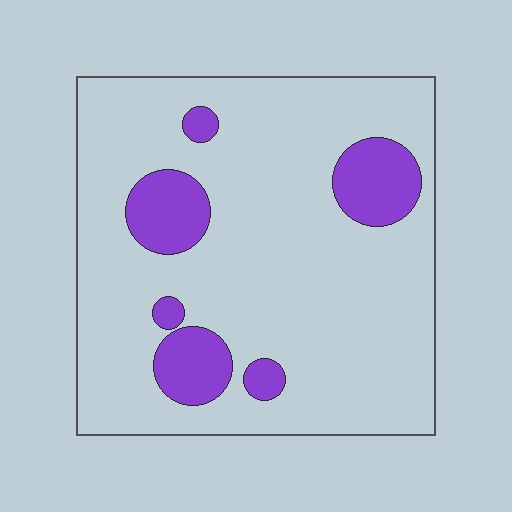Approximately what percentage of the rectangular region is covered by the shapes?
Approximately 15%.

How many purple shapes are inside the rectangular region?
6.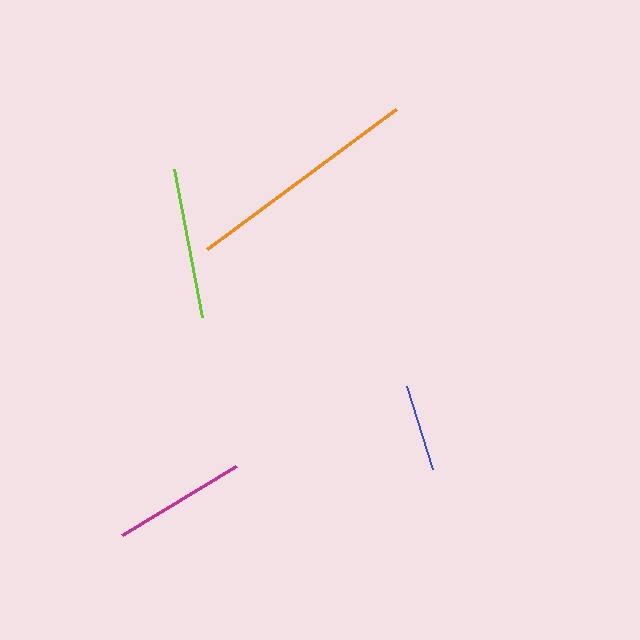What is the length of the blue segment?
The blue segment is approximately 88 pixels long.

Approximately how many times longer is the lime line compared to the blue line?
The lime line is approximately 1.7 times the length of the blue line.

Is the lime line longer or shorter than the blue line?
The lime line is longer than the blue line.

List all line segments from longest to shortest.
From longest to shortest: orange, lime, magenta, blue.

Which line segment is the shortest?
The blue line is the shortest at approximately 88 pixels.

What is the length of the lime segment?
The lime segment is approximately 151 pixels long.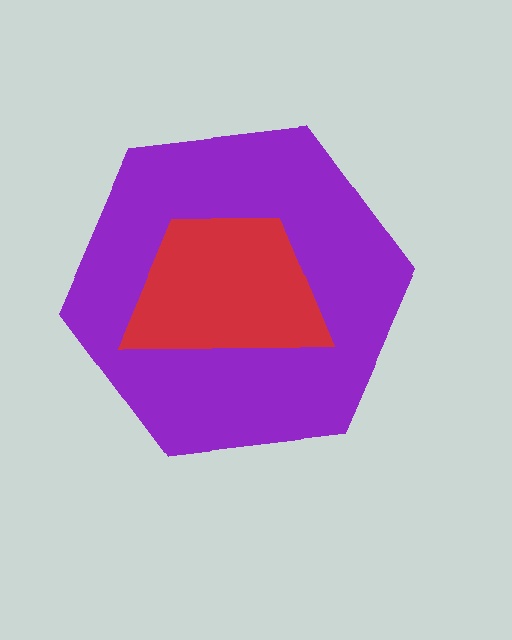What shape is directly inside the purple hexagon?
The red trapezoid.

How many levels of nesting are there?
2.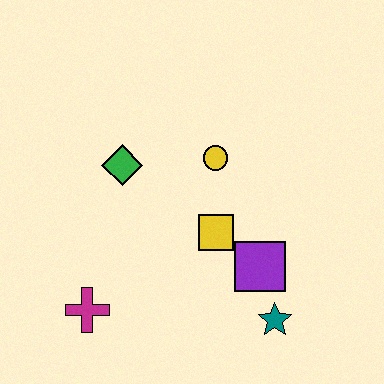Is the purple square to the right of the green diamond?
Yes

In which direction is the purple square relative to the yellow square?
The purple square is to the right of the yellow square.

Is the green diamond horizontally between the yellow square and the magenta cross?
Yes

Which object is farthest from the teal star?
The green diamond is farthest from the teal star.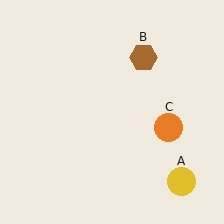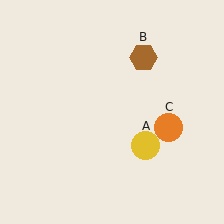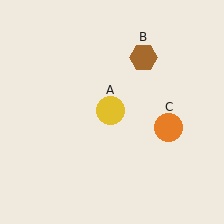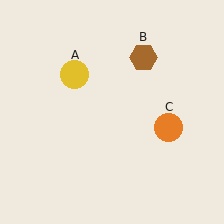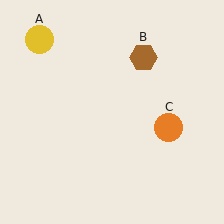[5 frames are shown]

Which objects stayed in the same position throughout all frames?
Brown hexagon (object B) and orange circle (object C) remained stationary.